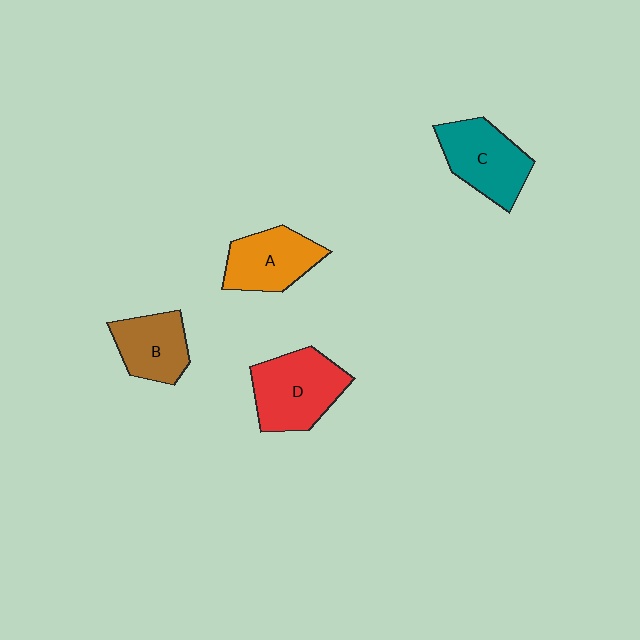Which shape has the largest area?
Shape D (red).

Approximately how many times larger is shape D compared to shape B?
Approximately 1.4 times.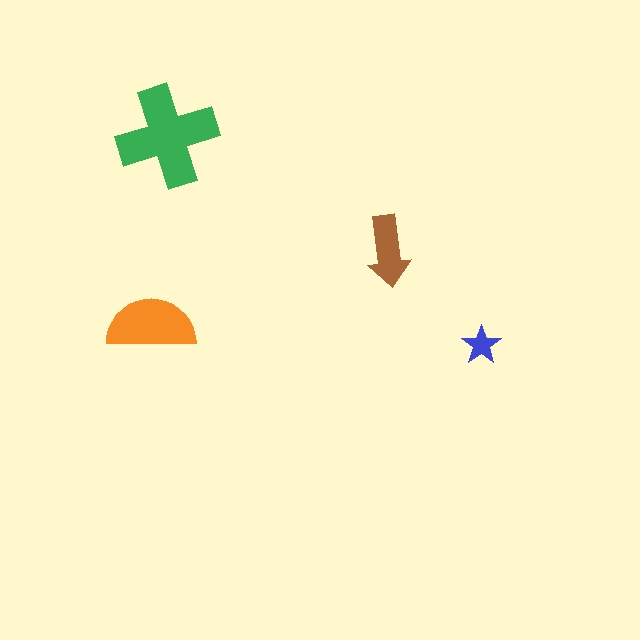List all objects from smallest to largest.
The blue star, the brown arrow, the orange semicircle, the green cross.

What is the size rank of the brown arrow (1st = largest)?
3rd.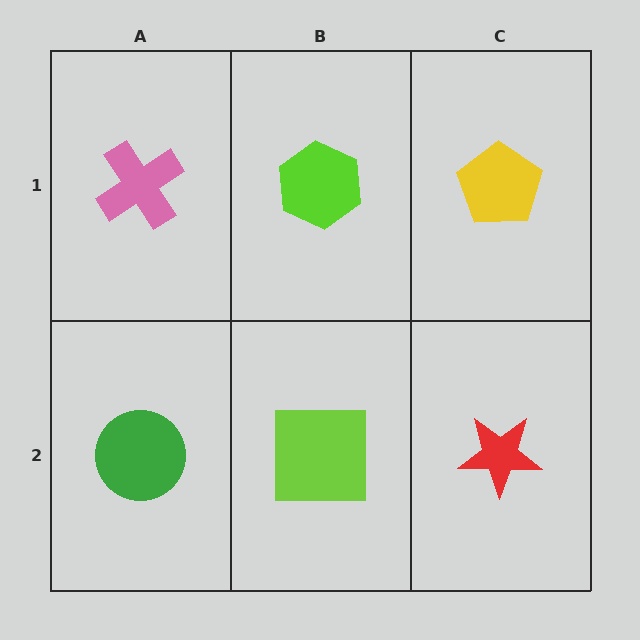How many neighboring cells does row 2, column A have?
2.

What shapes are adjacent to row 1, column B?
A lime square (row 2, column B), a pink cross (row 1, column A), a yellow pentagon (row 1, column C).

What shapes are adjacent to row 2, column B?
A lime hexagon (row 1, column B), a green circle (row 2, column A), a red star (row 2, column C).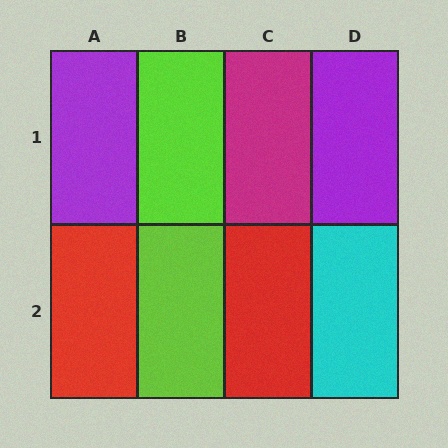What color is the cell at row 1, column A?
Purple.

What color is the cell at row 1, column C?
Magenta.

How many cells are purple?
2 cells are purple.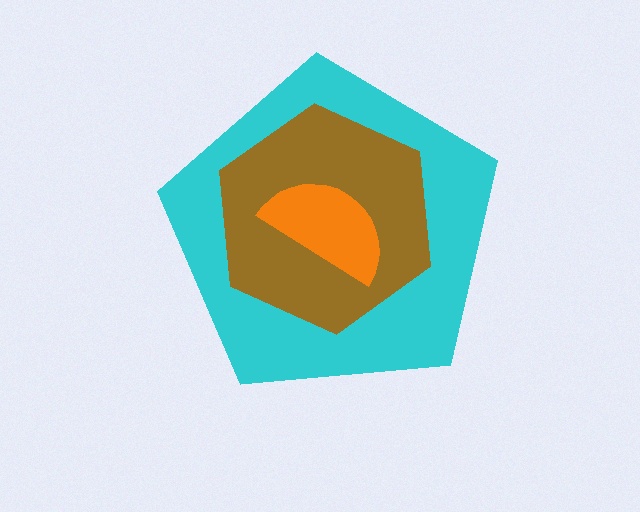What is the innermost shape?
The orange semicircle.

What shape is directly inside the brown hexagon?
The orange semicircle.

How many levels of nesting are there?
3.